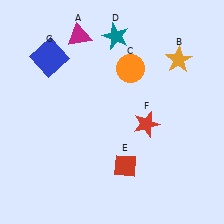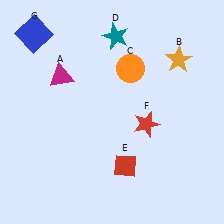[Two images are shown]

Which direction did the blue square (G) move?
The blue square (G) moved up.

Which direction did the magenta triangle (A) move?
The magenta triangle (A) moved down.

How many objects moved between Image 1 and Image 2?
2 objects moved between the two images.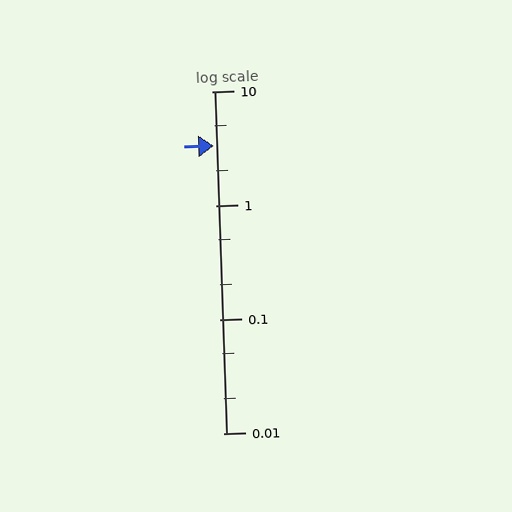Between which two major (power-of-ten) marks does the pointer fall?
The pointer is between 1 and 10.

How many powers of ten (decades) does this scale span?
The scale spans 3 decades, from 0.01 to 10.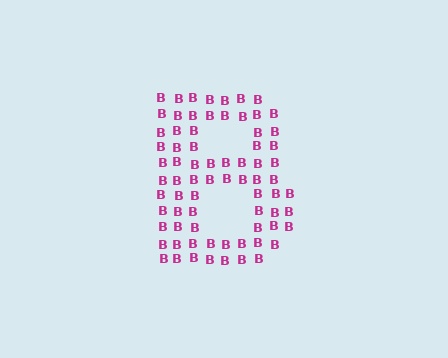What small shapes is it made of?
It is made of small letter B's.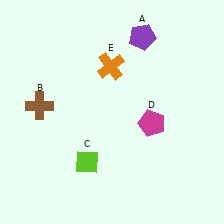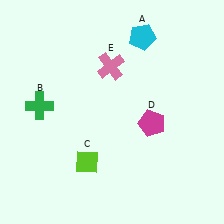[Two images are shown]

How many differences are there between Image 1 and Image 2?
There are 3 differences between the two images.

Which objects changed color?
A changed from purple to cyan. B changed from brown to green. E changed from orange to pink.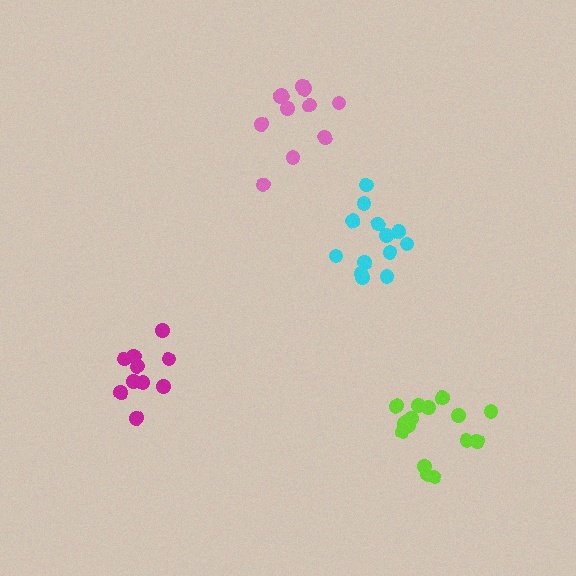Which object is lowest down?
The lime cluster is bottommost.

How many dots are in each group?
Group 1: 10 dots, Group 2: 11 dots, Group 3: 16 dots, Group 4: 13 dots (50 total).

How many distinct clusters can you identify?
There are 4 distinct clusters.